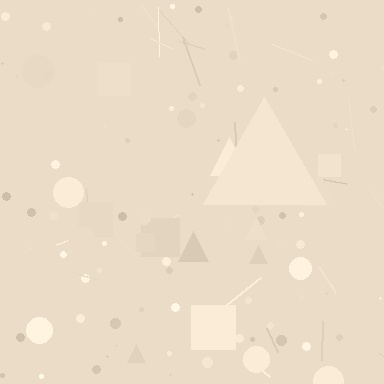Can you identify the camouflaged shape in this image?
The camouflaged shape is a triangle.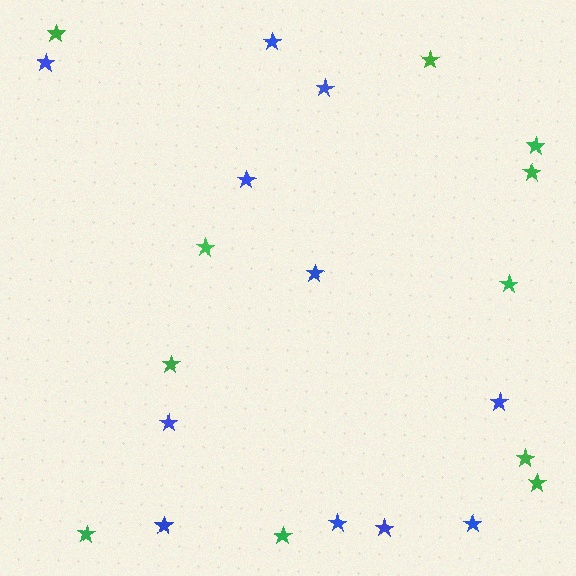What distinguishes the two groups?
There are 2 groups: one group of green stars (11) and one group of blue stars (11).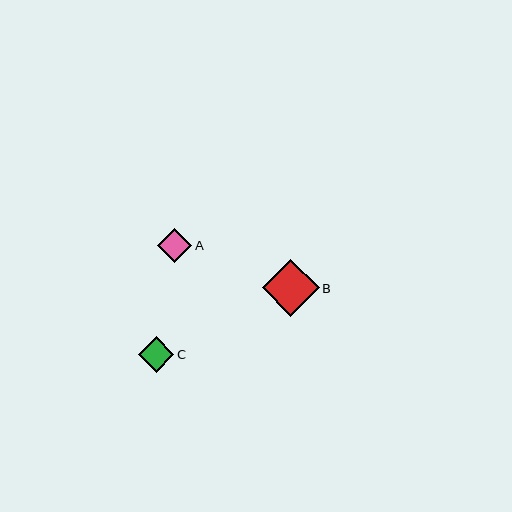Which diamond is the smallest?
Diamond A is the smallest with a size of approximately 35 pixels.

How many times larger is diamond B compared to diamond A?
Diamond B is approximately 1.6 times the size of diamond A.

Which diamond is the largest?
Diamond B is the largest with a size of approximately 57 pixels.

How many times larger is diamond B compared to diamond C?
Diamond B is approximately 1.6 times the size of diamond C.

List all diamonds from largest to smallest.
From largest to smallest: B, C, A.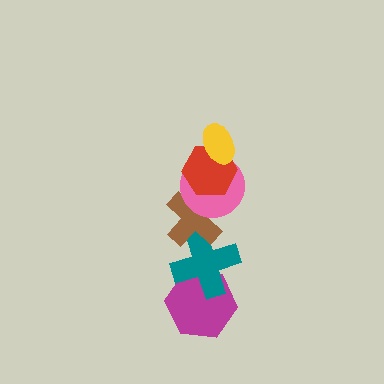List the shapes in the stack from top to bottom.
From top to bottom: the yellow ellipse, the red hexagon, the pink circle, the brown cross, the teal cross, the magenta hexagon.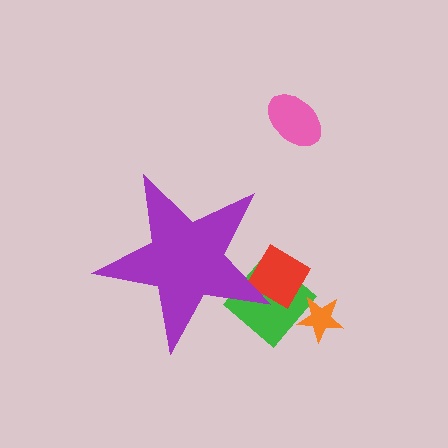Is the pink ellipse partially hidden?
No, the pink ellipse is fully visible.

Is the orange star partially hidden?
No, the orange star is fully visible.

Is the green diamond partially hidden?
Yes, the green diamond is partially hidden behind the purple star.